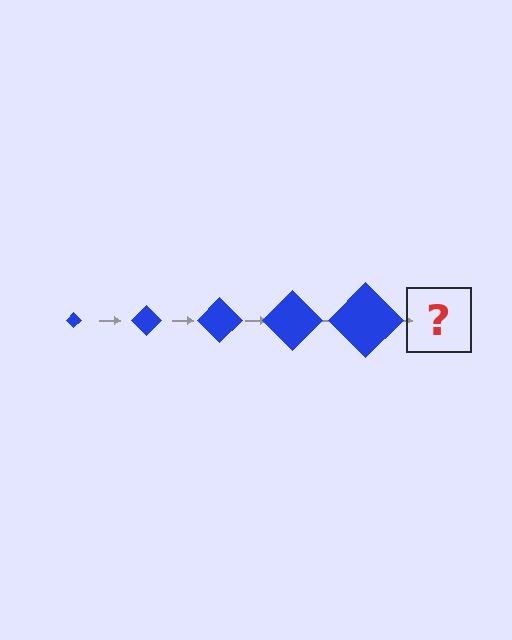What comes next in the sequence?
The next element should be a blue diamond, larger than the previous one.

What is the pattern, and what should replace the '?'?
The pattern is that the diamond gets progressively larger each step. The '?' should be a blue diamond, larger than the previous one.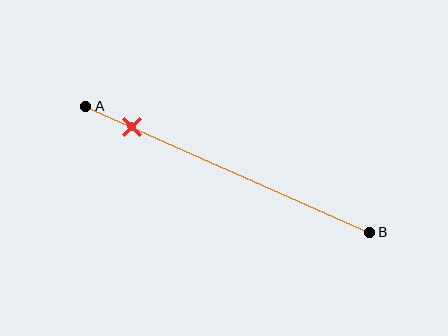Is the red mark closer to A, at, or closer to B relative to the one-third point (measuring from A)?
The red mark is closer to point A than the one-third point of segment AB.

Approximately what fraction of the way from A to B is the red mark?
The red mark is approximately 15% of the way from A to B.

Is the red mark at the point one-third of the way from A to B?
No, the mark is at about 15% from A, not at the 33% one-third point.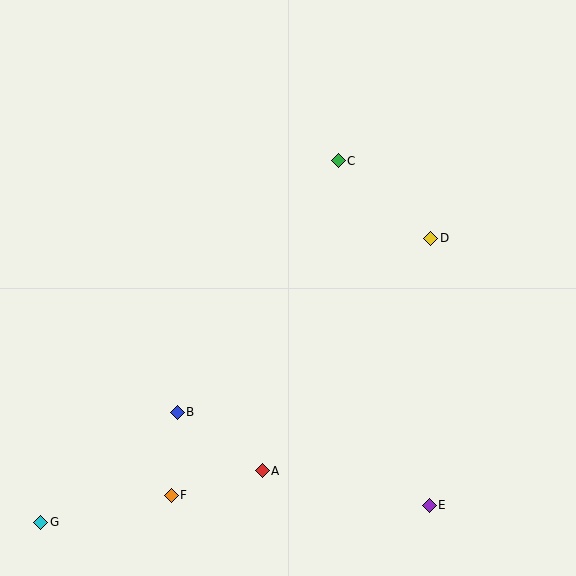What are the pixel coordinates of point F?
Point F is at (171, 495).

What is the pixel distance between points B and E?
The distance between B and E is 269 pixels.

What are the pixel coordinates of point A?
Point A is at (262, 471).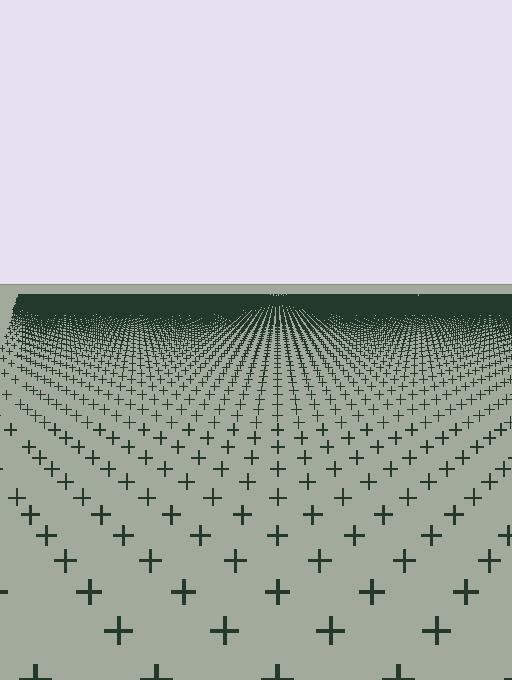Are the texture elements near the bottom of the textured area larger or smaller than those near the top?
Larger. Near the bottom, elements are closer to the viewer and appear at a bigger on-screen size.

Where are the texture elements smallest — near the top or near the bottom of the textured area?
Near the top.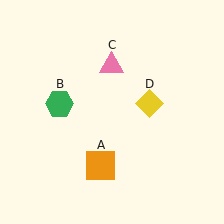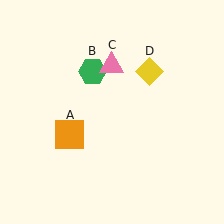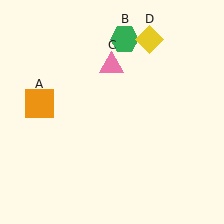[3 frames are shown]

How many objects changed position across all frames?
3 objects changed position: orange square (object A), green hexagon (object B), yellow diamond (object D).